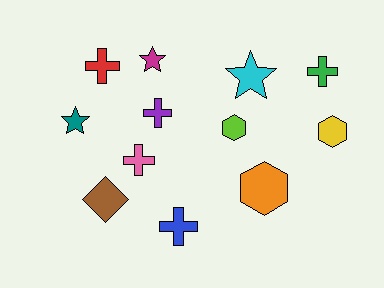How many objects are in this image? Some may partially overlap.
There are 12 objects.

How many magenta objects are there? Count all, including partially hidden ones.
There is 1 magenta object.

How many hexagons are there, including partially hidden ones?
There are 3 hexagons.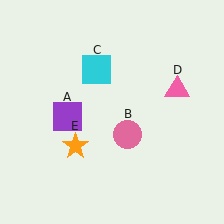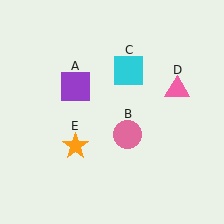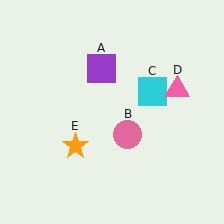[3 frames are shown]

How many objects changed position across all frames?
2 objects changed position: purple square (object A), cyan square (object C).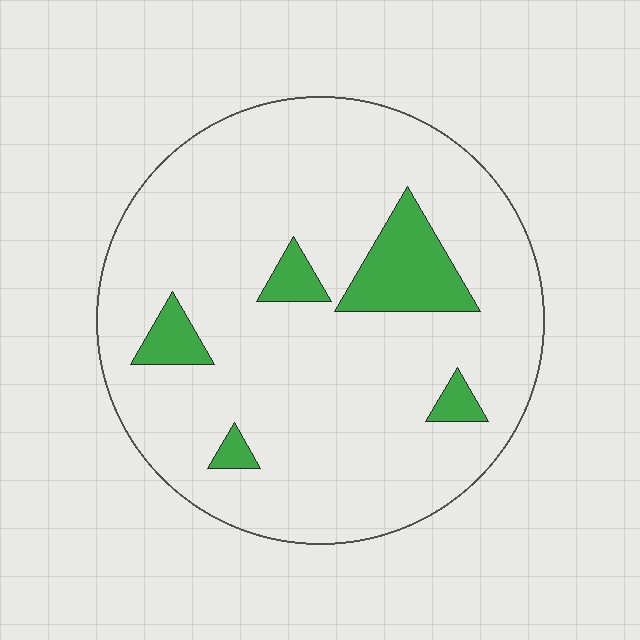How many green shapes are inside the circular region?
5.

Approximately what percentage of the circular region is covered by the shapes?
Approximately 10%.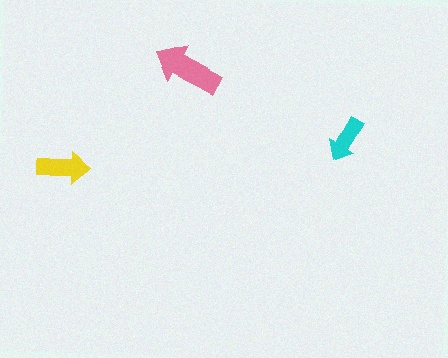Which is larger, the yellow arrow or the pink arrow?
The pink one.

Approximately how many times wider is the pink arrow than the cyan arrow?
About 1.5 times wider.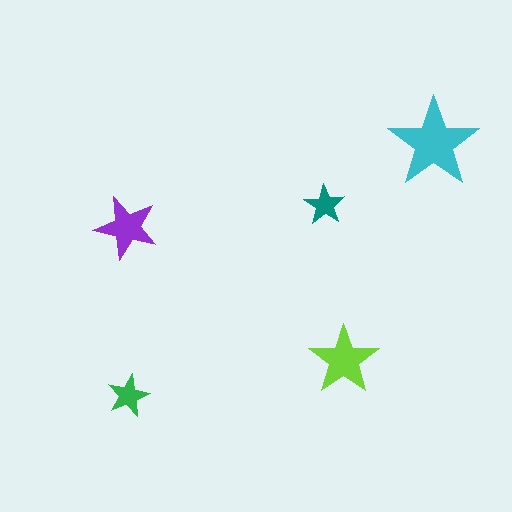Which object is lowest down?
The green star is bottommost.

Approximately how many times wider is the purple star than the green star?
About 1.5 times wider.